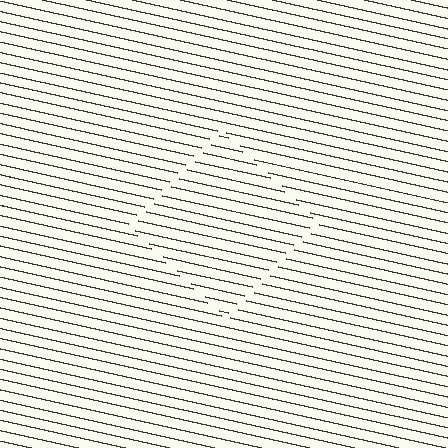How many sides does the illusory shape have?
4 sides — the line-ends trace a square.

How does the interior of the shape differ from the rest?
The interior of the shape contains the same grating, shifted by half a period — the contour is defined by the phase discontinuity where line-ends from the inner and outer gratings abut.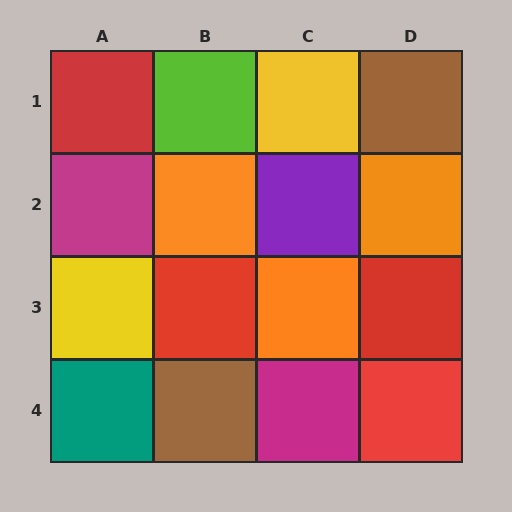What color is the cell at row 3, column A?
Yellow.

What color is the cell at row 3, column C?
Orange.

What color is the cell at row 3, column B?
Red.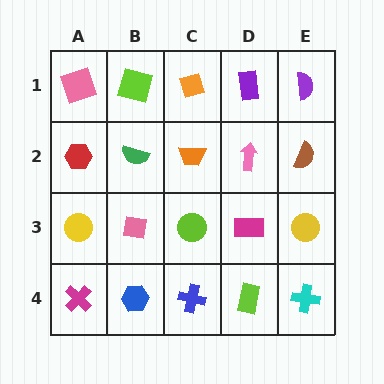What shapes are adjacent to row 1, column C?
An orange trapezoid (row 2, column C), a lime square (row 1, column B), a purple rectangle (row 1, column D).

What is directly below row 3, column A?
A magenta cross.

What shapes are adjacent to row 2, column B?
A lime square (row 1, column B), a pink square (row 3, column B), a red hexagon (row 2, column A), an orange trapezoid (row 2, column C).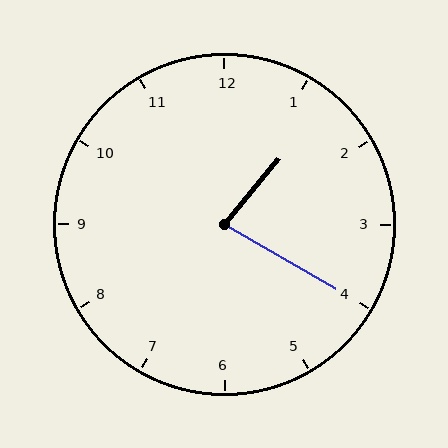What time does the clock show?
1:20.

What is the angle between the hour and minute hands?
Approximately 80 degrees.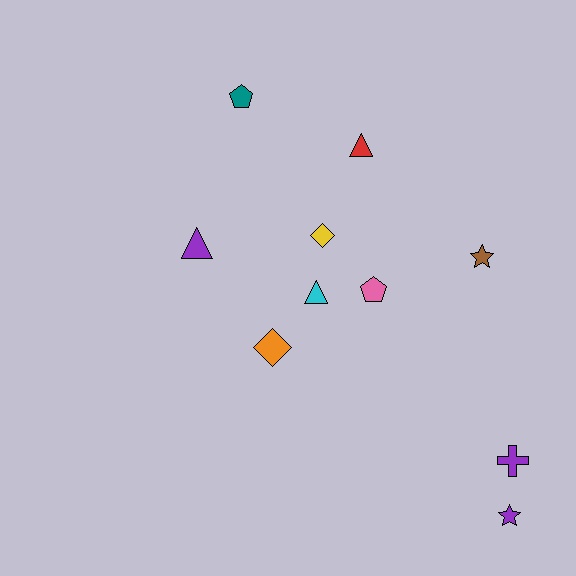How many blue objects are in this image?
There are no blue objects.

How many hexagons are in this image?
There are no hexagons.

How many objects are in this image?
There are 10 objects.